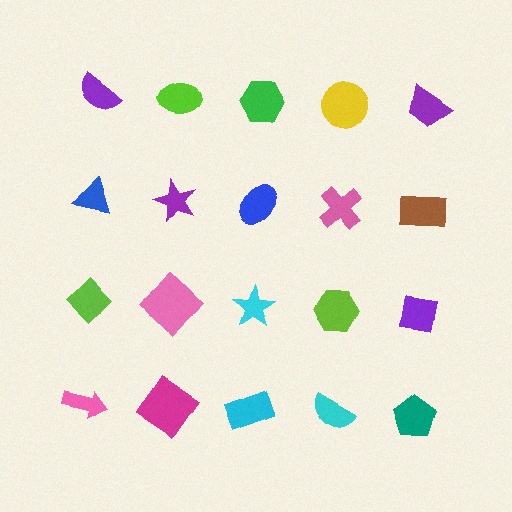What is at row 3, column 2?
A pink diamond.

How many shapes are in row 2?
5 shapes.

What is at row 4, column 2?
A magenta diamond.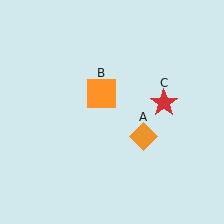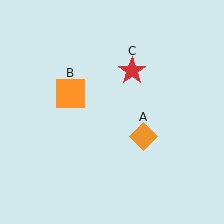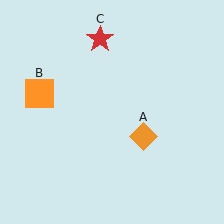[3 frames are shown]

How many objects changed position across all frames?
2 objects changed position: orange square (object B), red star (object C).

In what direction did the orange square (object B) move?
The orange square (object B) moved left.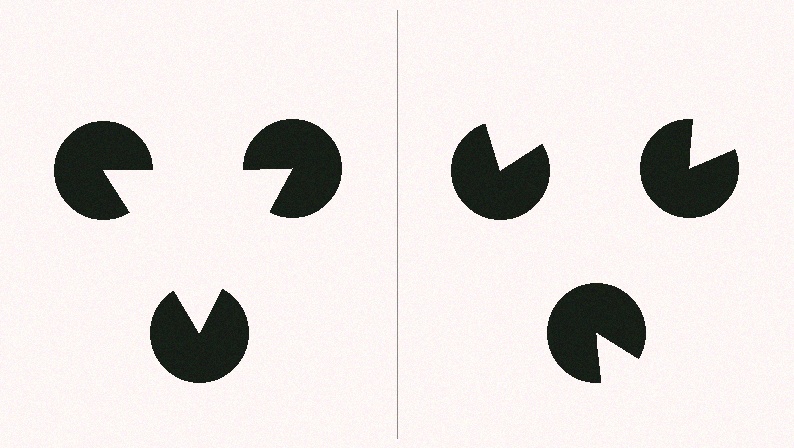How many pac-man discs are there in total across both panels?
6 — 3 on each side.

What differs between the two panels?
The pac-man discs are positioned identically on both sides; only the wedge orientations differ. On the left they align to a triangle; on the right they are misaligned.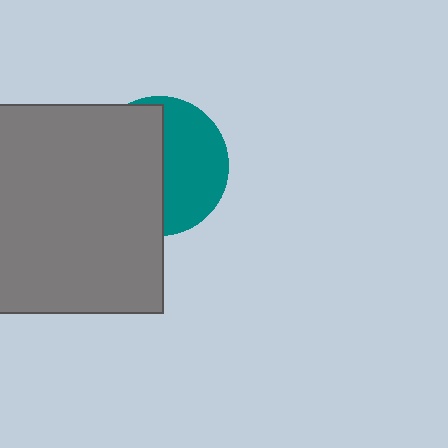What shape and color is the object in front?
The object in front is a gray square.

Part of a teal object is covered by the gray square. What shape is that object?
It is a circle.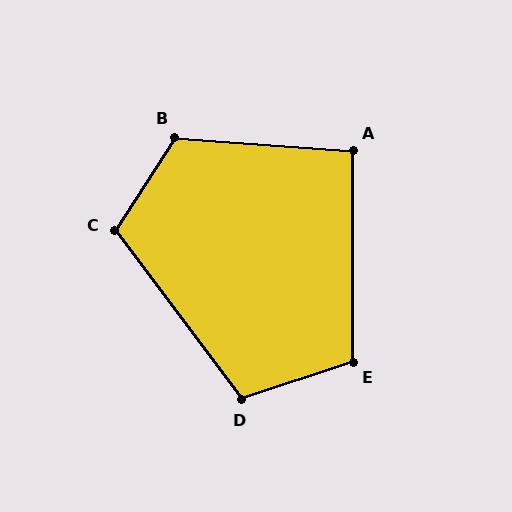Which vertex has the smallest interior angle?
A, at approximately 94 degrees.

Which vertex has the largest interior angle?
B, at approximately 119 degrees.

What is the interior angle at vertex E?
Approximately 108 degrees (obtuse).